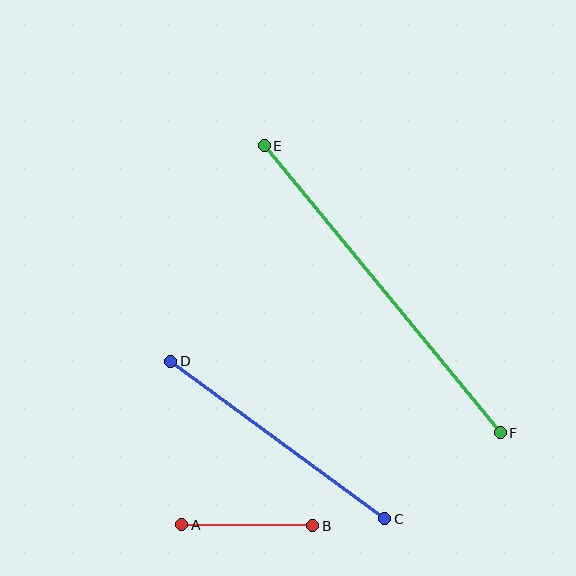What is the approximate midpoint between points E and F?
The midpoint is at approximately (382, 289) pixels.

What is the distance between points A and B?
The distance is approximately 131 pixels.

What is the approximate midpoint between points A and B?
The midpoint is at approximately (247, 525) pixels.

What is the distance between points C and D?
The distance is approximately 266 pixels.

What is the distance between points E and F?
The distance is approximately 371 pixels.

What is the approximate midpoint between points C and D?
The midpoint is at approximately (278, 440) pixels.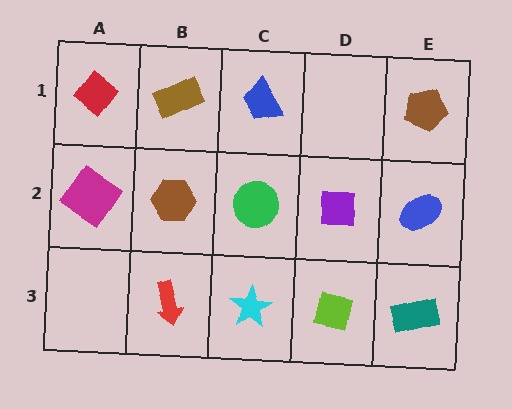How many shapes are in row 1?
4 shapes.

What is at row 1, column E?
A brown pentagon.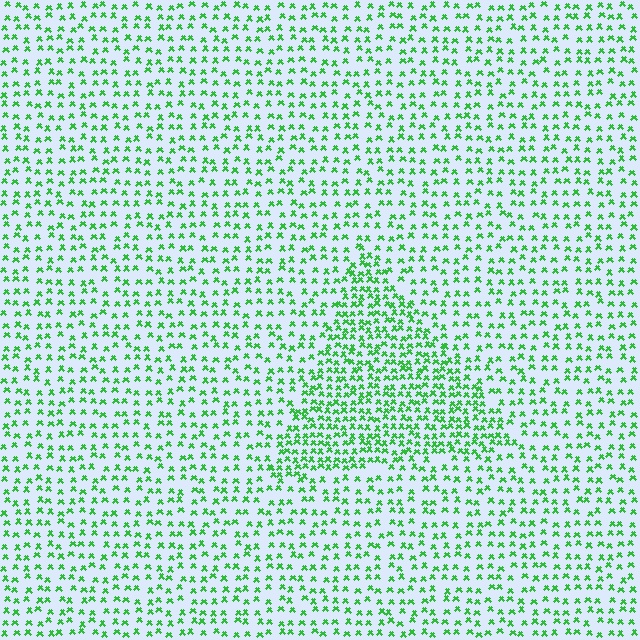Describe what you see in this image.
The image contains small green elements arranged at two different densities. A triangle-shaped region is visible where the elements are more densely packed than the surrounding area.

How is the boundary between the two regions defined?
The boundary is defined by a change in element density (approximately 1.8x ratio). All elements are the same color, size, and shape.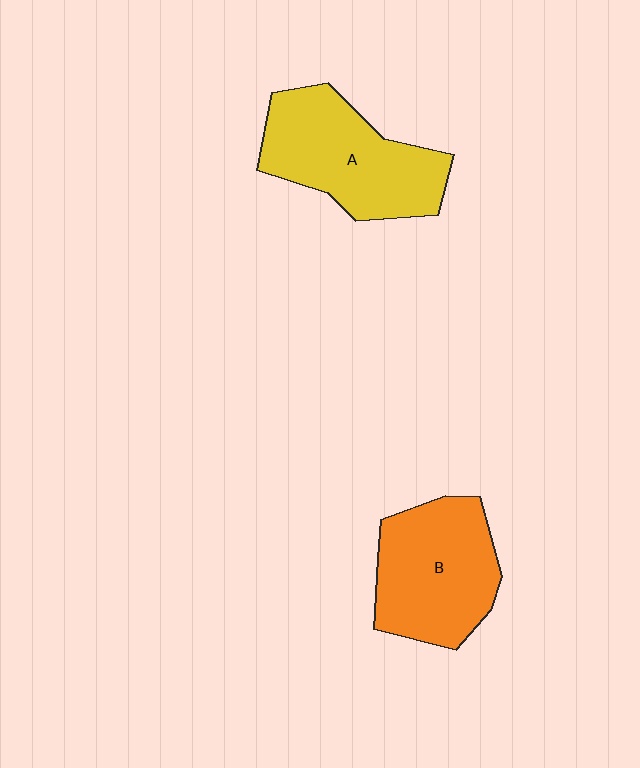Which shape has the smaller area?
Shape B (orange).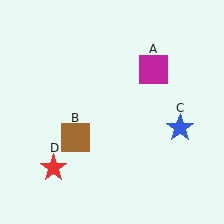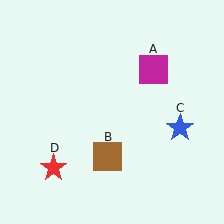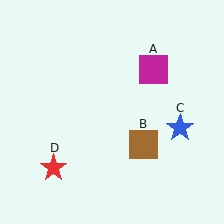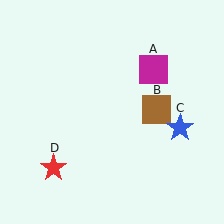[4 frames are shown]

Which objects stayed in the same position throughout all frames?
Magenta square (object A) and blue star (object C) and red star (object D) remained stationary.